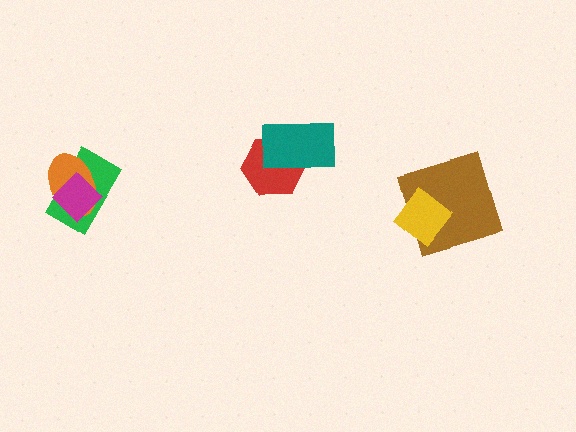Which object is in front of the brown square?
The yellow diamond is in front of the brown square.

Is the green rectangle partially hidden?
Yes, it is partially covered by another shape.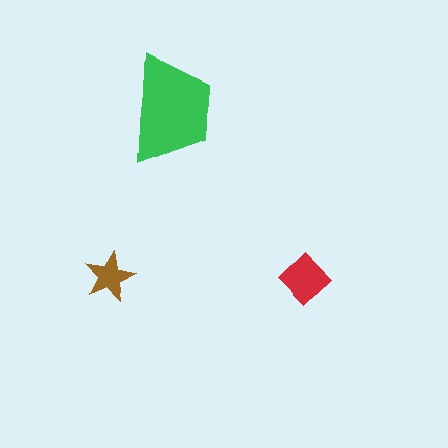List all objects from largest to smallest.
The green trapezoid, the red diamond, the brown star.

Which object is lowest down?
The brown star is bottommost.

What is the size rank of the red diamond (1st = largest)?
2nd.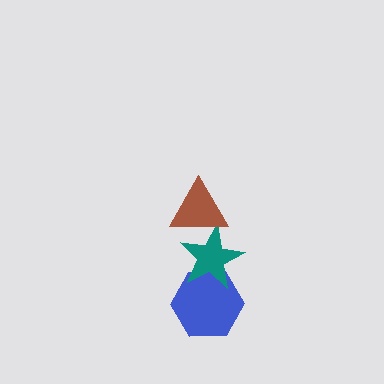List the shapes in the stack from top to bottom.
From top to bottom: the brown triangle, the teal star, the blue hexagon.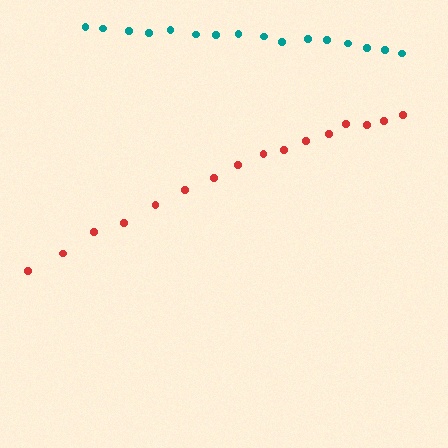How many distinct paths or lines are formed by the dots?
There are 2 distinct paths.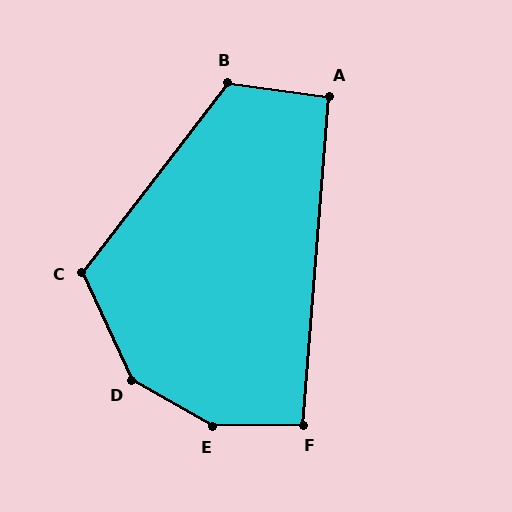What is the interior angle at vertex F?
Approximately 95 degrees (obtuse).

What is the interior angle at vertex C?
Approximately 117 degrees (obtuse).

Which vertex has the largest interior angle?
E, at approximately 150 degrees.